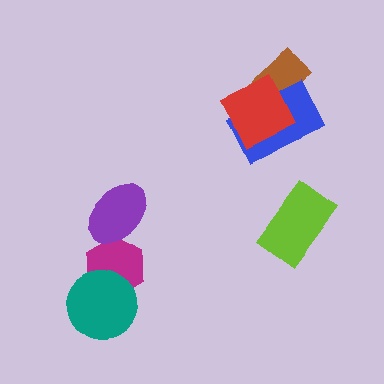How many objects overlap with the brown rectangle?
2 objects overlap with the brown rectangle.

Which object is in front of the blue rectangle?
The red diamond is in front of the blue rectangle.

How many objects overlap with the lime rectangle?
0 objects overlap with the lime rectangle.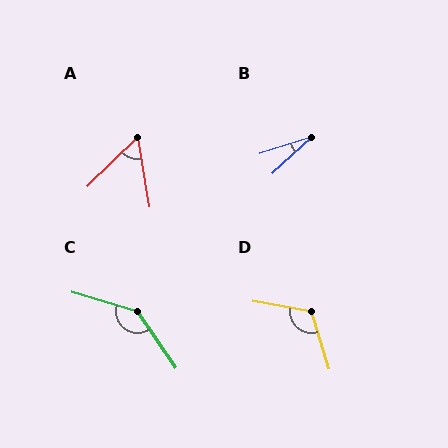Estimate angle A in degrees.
Approximately 55 degrees.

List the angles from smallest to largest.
B (25°), A (55°), D (117°), C (141°).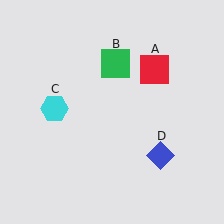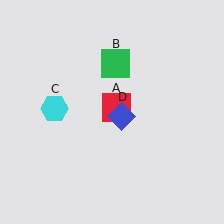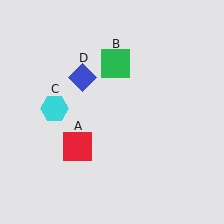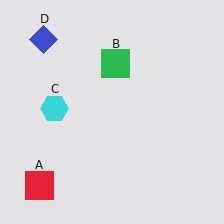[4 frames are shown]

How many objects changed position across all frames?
2 objects changed position: red square (object A), blue diamond (object D).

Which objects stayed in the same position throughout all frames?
Green square (object B) and cyan hexagon (object C) remained stationary.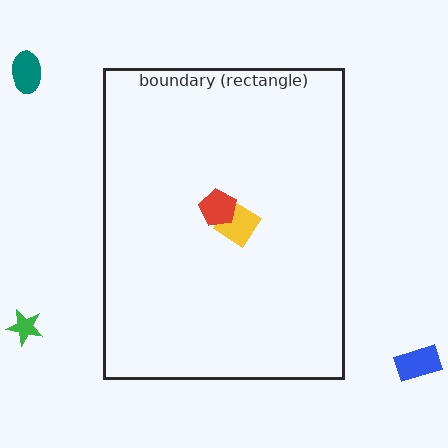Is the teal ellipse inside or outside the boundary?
Outside.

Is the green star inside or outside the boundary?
Outside.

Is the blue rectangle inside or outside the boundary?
Outside.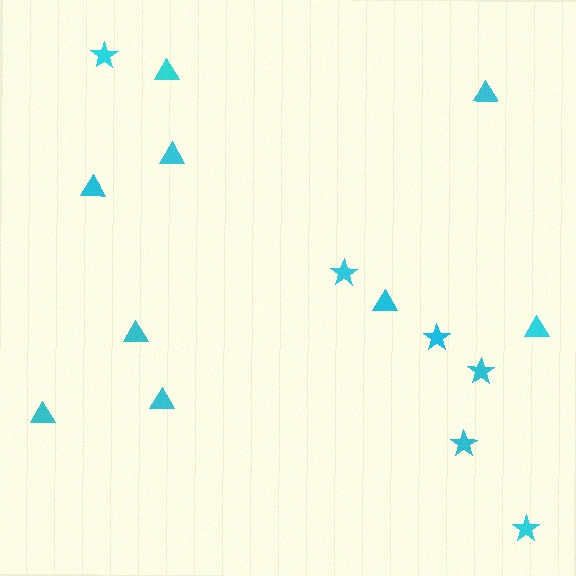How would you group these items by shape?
There are 2 groups: one group of triangles (9) and one group of stars (6).